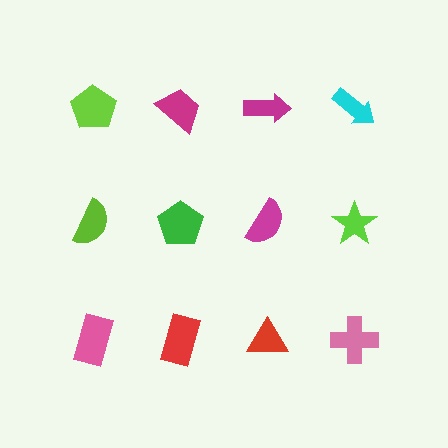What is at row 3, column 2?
A red rectangle.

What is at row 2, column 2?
A green pentagon.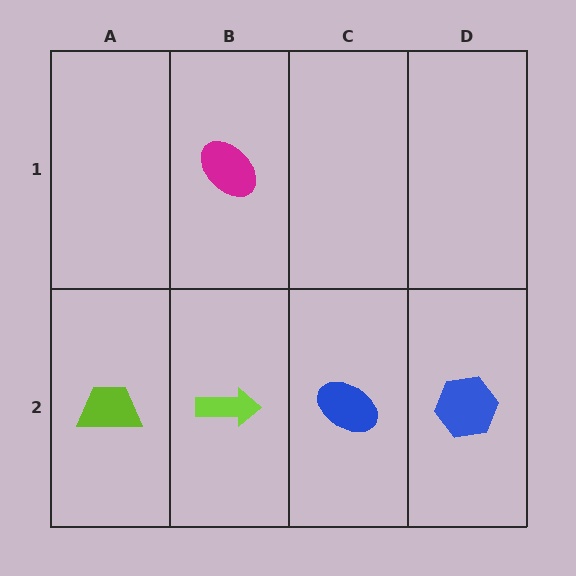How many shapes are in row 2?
4 shapes.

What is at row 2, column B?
A lime arrow.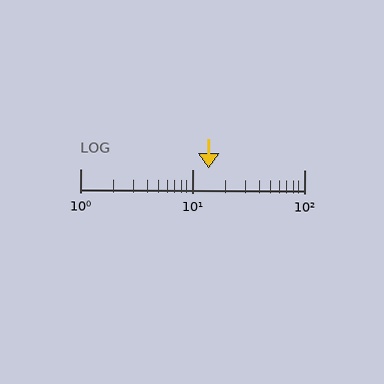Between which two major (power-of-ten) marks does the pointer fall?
The pointer is between 10 and 100.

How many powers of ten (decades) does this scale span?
The scale spans 2 decades, from 1 to 100.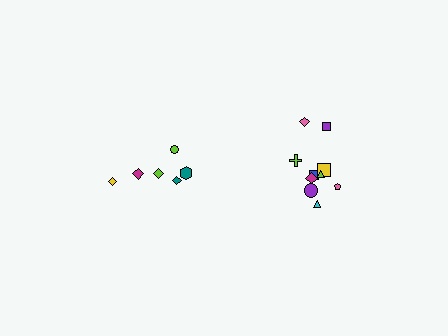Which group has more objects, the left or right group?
The right group.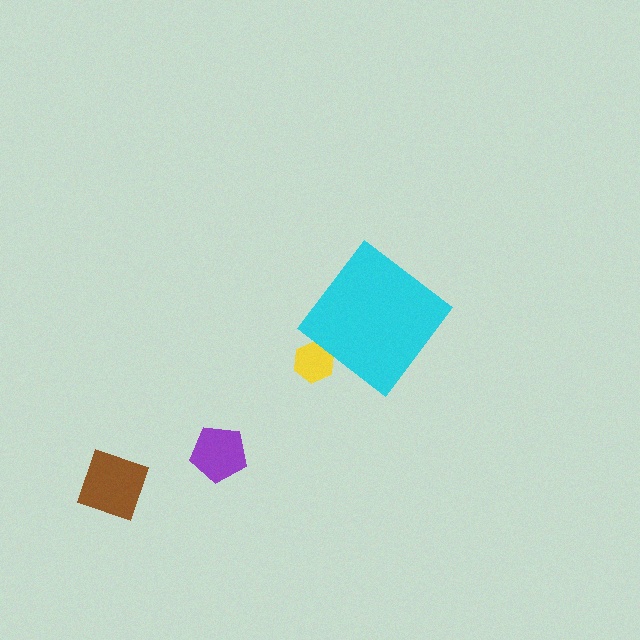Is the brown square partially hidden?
No, the brown square is fully visible.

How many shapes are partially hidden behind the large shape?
1 shape is partially hidden.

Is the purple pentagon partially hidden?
No, the purple pentagon is fully visible.